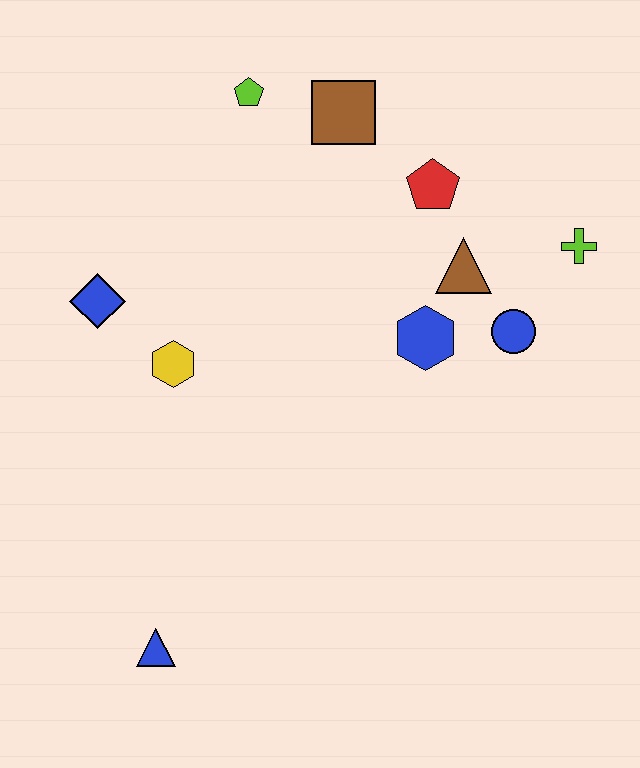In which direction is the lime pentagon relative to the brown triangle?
The lime pentagon is to the left of the brown triangle.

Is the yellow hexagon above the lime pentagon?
No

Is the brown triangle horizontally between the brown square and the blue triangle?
No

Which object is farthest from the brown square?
The blue triangle is farthest from the brown square.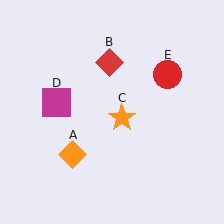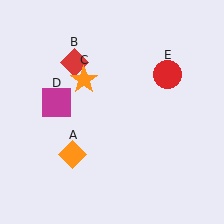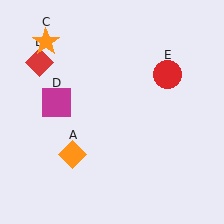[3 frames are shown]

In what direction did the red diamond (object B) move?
The red diamond (object B) moved left.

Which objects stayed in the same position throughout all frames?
Orange diamond (object A) and magenta square (object D) and red circle (object E) remained stationary.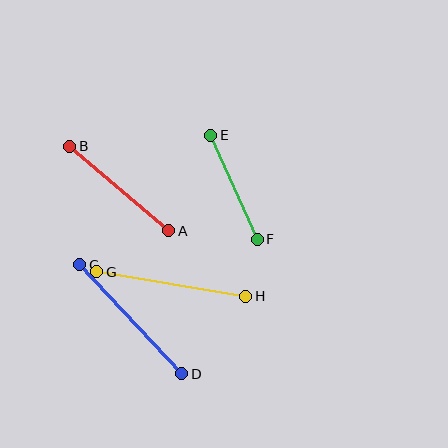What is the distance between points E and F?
The distance is approximately 114 pixels.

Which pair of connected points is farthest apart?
Points G and H are farthest apart.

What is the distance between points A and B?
The distance is approximately 130 pixels.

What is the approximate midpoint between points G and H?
The midpoint is at approximately (171, 284) pixels.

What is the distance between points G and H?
The distance is approximately 151 pixels.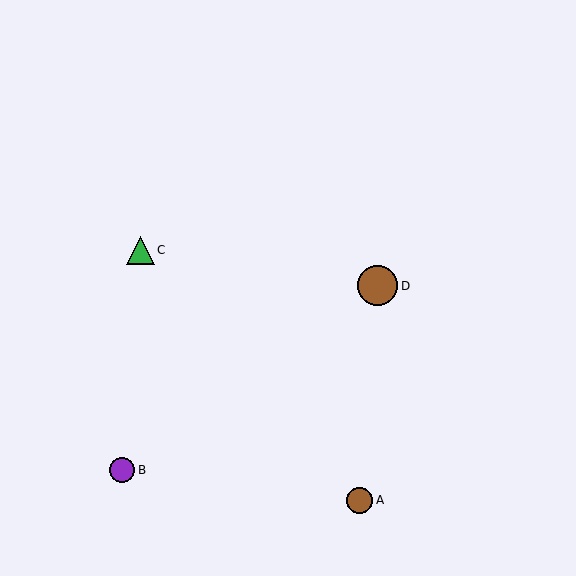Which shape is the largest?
The brown circle (labeled D) is the largest.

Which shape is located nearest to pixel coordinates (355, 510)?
The brown circle (labeled A) at (360, 500) is nearest to that location.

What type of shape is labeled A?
Shape A is a brown circle.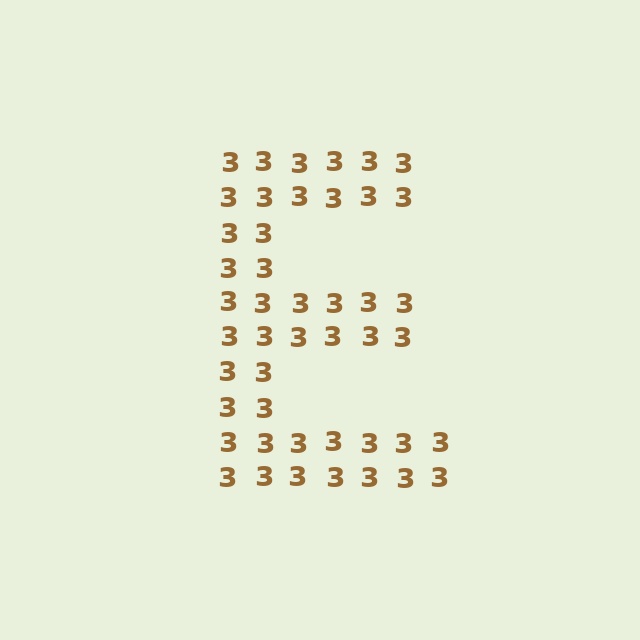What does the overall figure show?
The overall figure shows the letter E.